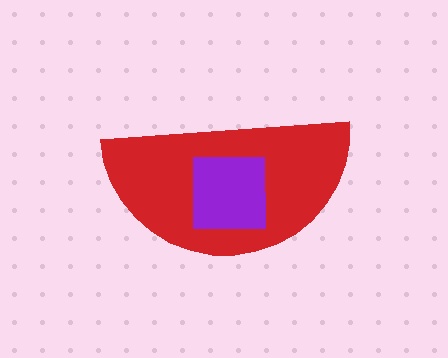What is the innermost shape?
The purple square.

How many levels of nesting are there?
2.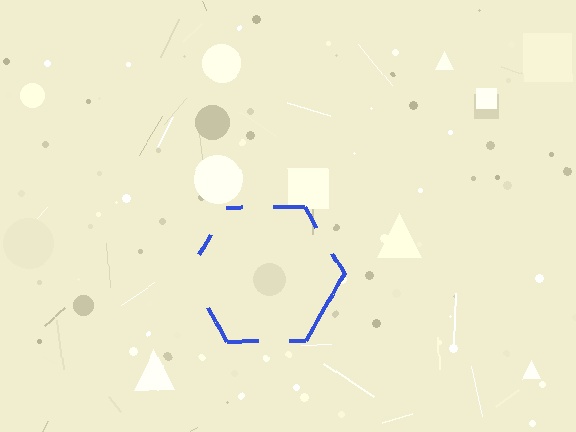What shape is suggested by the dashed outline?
The dashed outline suggests a hexagon.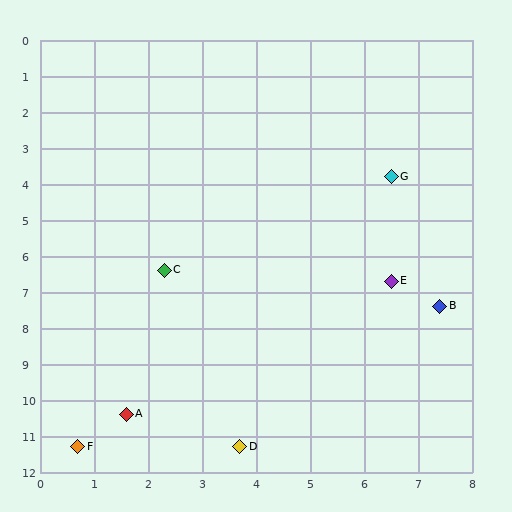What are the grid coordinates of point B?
Point B is at approximately (7.4, 7.4).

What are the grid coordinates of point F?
Point F is at approximately (0.7, 11.3).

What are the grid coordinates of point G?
Point G is at approximately (6.5, 3.8).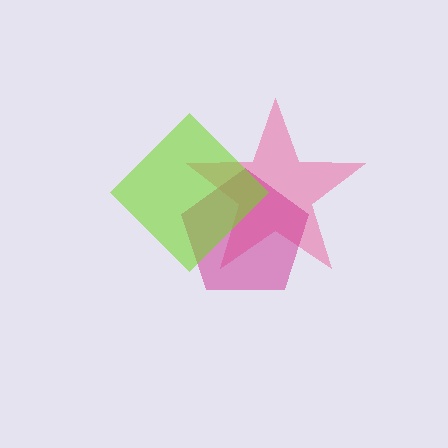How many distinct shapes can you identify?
There are 3 distinct shapes: a pink star, a magenta pentagon, a lime diamond.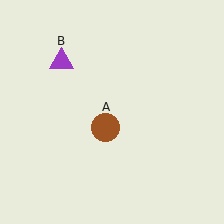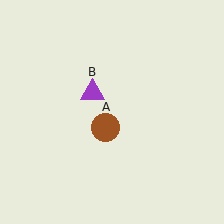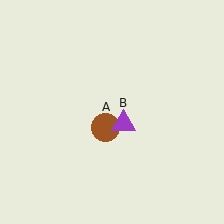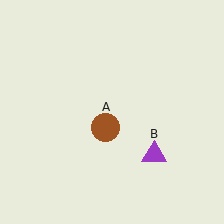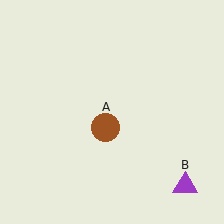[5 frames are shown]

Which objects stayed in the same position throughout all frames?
Brown circle (object A) remained stationary.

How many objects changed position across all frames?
1 object changed position: purple triangle (object B).